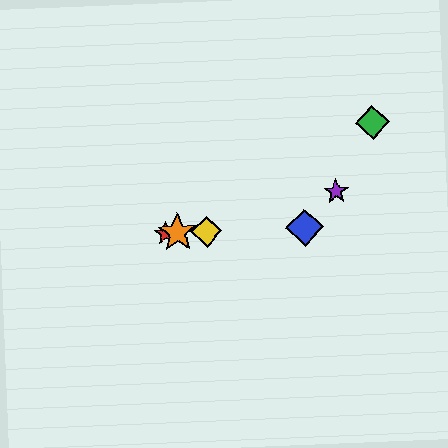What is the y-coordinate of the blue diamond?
The blue diamond is at y≈228.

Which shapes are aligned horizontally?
The red star, the blue diamond, the yellow diamond, the orange star are aligned horizontally.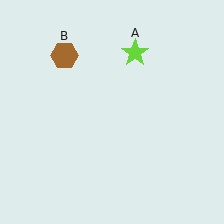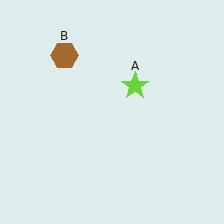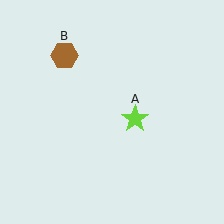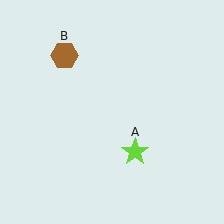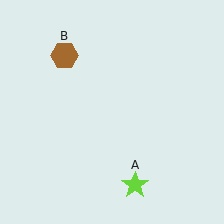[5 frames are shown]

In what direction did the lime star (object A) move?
The lime star (object A) moved down.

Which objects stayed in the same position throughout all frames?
Brown hexagon (object B) remained stationary.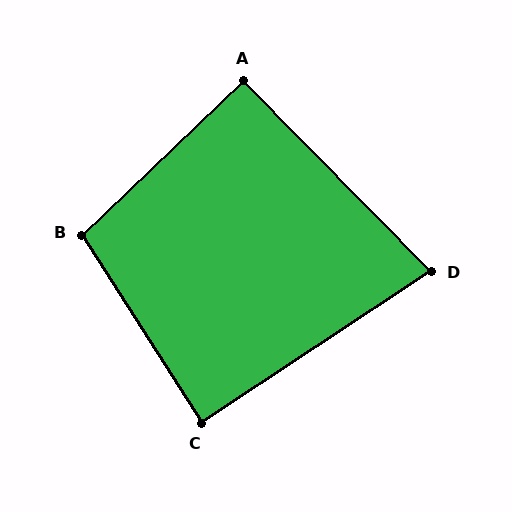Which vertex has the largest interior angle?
B, at approximately 101 degrees.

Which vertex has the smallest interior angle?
D, at approximately 79 degrees.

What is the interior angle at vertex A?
Approximately 91 degrees (approximately right).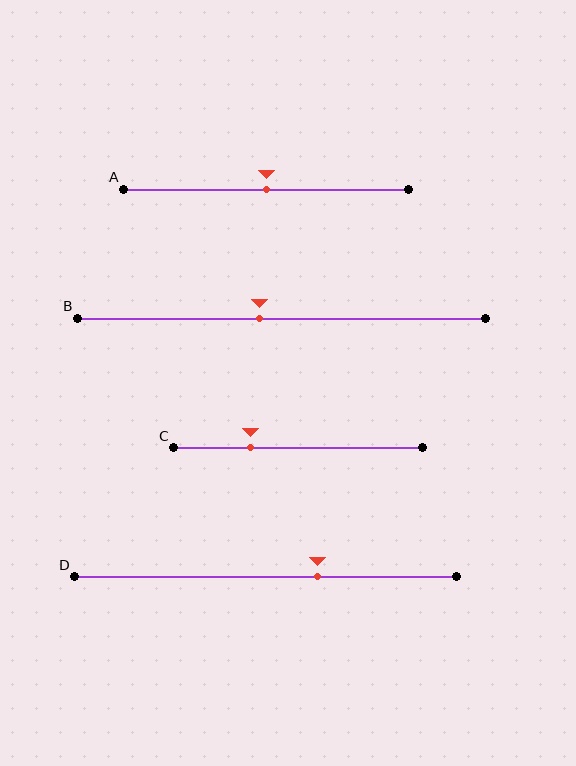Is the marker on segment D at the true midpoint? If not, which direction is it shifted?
No, the marker on segment D is shifted to the right by about 14% of the segment length.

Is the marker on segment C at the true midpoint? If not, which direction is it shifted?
No, the marker on segment C is shifted to the left by about 19% of the segment length.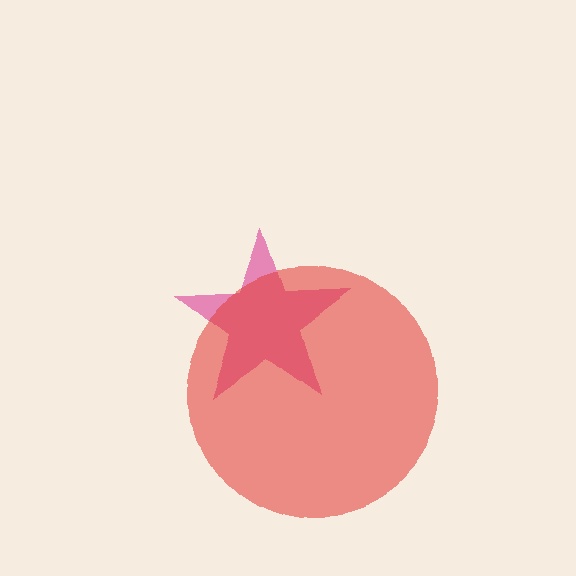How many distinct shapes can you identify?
There are 2 distinct shapes: a magenta star, a red circle.